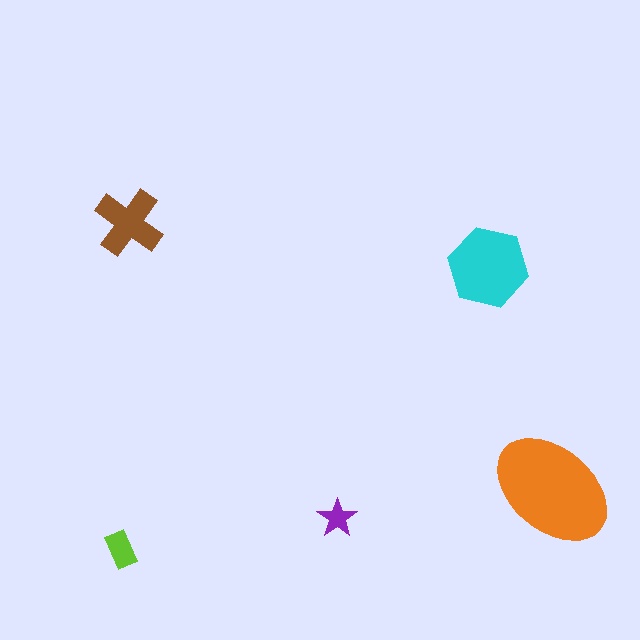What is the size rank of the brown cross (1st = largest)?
3rd.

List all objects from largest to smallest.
The orange ellipse, the cyan hexagon, the brown cross, the lime rectangle, the purple star.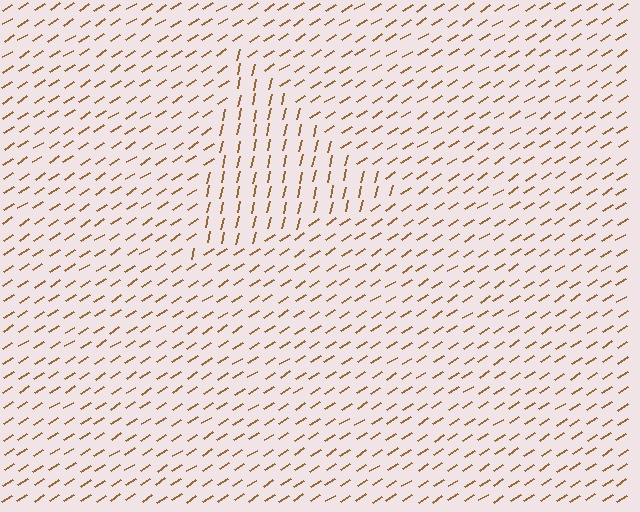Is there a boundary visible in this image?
Yes, there is a texture boundary formed by a change in line orientation.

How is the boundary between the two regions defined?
The boundary is defined purely by a change in line orientation (approximately 45 degrees difference). All lines are the same color and thickness.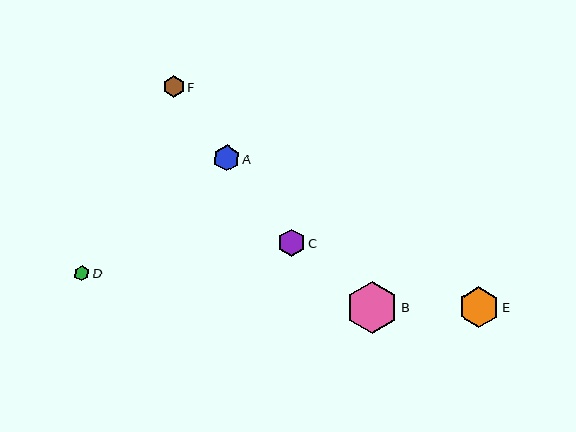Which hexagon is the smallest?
Hexagon D is the smallest with a size of approximately 16 pixels.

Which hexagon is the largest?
Hexagon B is the largest with a size of approximately 52 pixels.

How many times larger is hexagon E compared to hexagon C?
Hexagon E is approximately 1.5 times the size of hexagon C.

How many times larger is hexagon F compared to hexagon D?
Hexagon F is approximately 1.3 times the size of hexagon D.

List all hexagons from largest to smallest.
From largest to smallest: B, E, C, A, F, D.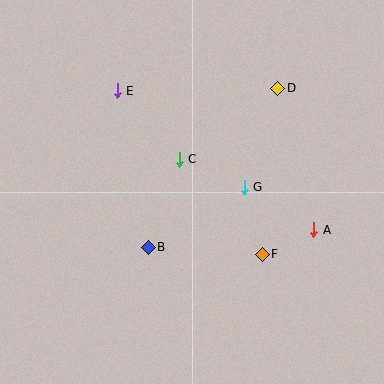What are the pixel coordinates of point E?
Point E is at (117, 91).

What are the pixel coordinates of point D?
Point D is at (278, 88).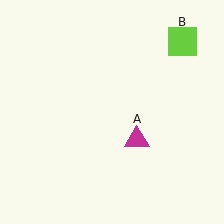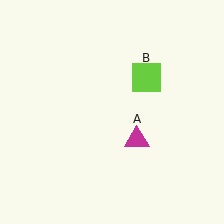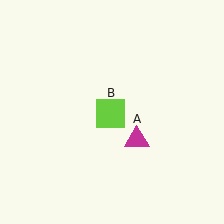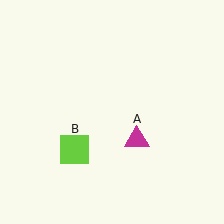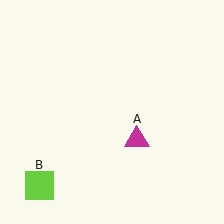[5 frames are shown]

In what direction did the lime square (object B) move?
The lime square (object B) moved down and to the left.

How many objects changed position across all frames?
1 object changed position: lime square (object B).